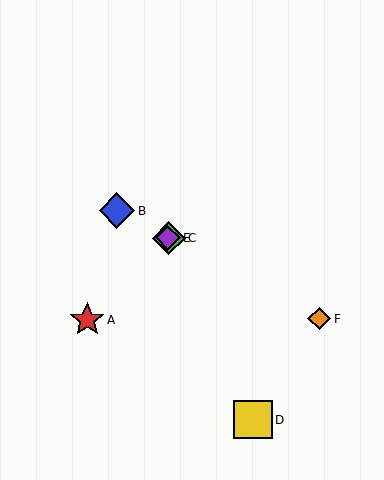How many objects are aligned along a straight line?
4 objects (B, C, E, F) are aligned along a straight line.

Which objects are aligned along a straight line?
Objects B, C, E, F are aligned along a straight line.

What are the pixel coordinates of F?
Object F is at (319, 319).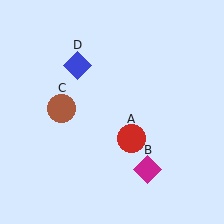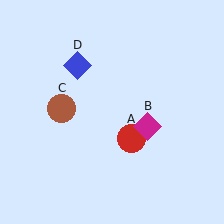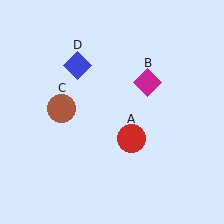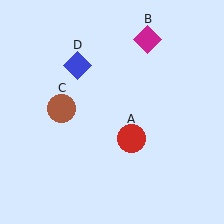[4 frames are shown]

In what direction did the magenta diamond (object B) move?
The magenta diamond (object B) moved up.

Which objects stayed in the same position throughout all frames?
Red circle (object A) and brown circle (object C) and blue diamond (object D) remained stationary.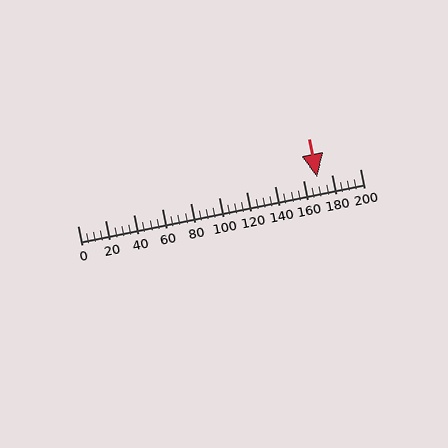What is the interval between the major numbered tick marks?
The major tick marks are spaced 20 units apart.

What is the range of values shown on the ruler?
The ruler shows values from 0 to 200.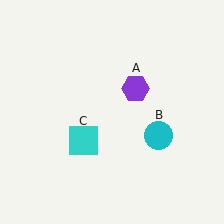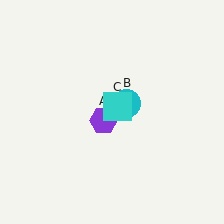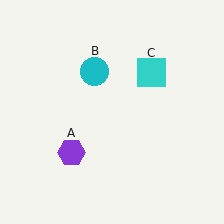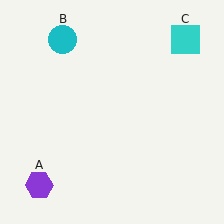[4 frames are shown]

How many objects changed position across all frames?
3 objects changed position: purple hexagon (object A), cyan circle (object B), cyan square (object C).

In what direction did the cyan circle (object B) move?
The cyan circle (object B) moved up and to the left.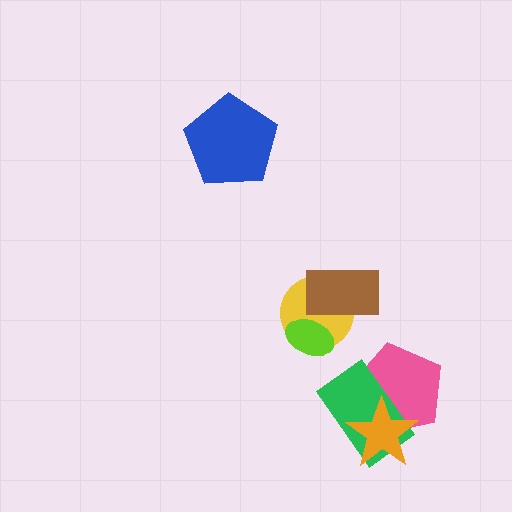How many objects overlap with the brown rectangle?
1 object overlaps with the brown rectangle.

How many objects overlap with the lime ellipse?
1 object overlaps with the lime ellipse.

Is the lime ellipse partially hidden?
No, no other shape covers it.